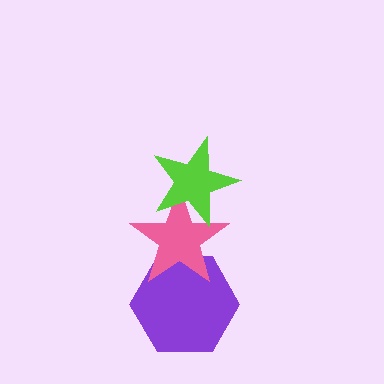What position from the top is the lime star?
The lime star is 1st from the top.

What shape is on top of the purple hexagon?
The pink star is on top of the purple hexagon.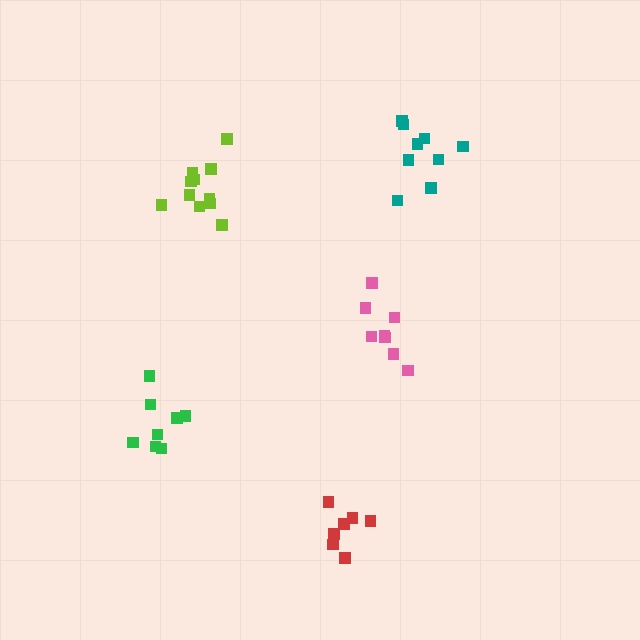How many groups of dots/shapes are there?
There are 5 groups.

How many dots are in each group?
Group 1: 8 dots, Group 2: 7 dots, Group 3: 11 dots, Group 4: 9 dots, Group 5: 8 dots (43 total).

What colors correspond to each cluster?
The clusters are colored: green, red, lime, teal, pink.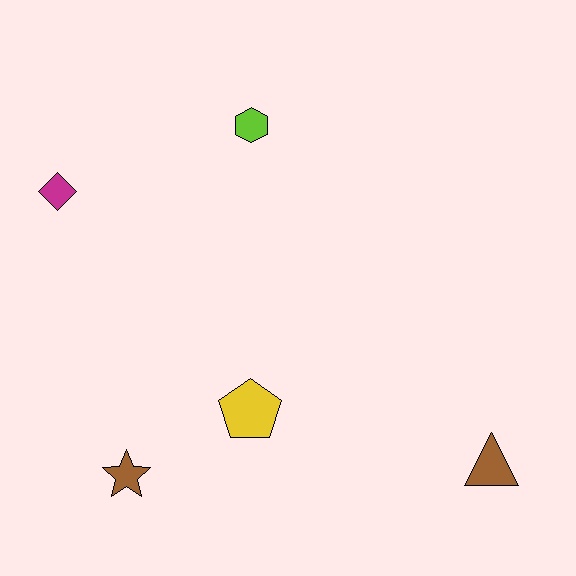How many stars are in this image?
There is 1 star.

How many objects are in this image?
There are 5 objects.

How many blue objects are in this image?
There are no blue objects.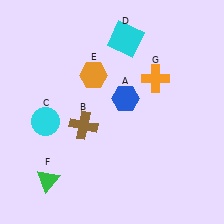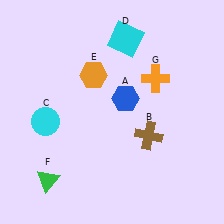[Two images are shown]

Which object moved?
The brown cross (B) moved right.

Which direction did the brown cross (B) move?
The brown cross (B) moved right.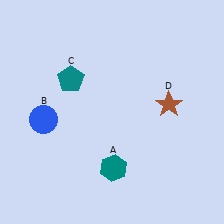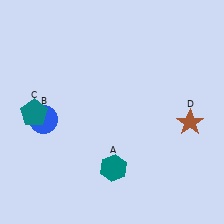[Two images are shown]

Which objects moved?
The objects that moved are: the teal pentagon (C), the brown star (D).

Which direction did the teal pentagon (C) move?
The teal pentagon (C) moved left.